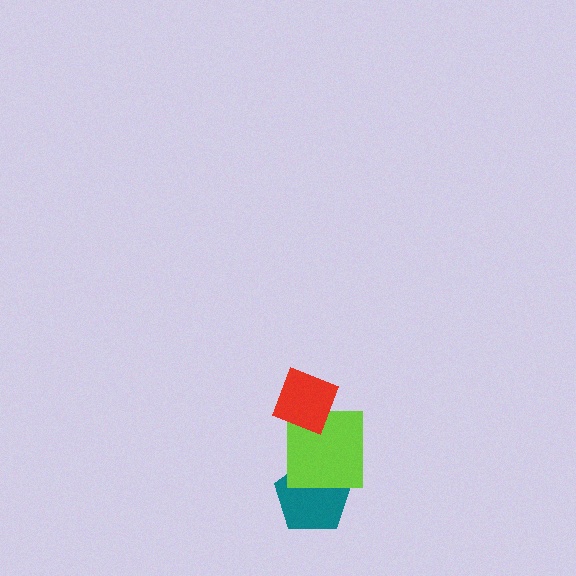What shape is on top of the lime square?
The red diamond is on top of the lime square.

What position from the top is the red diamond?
The red diamond is 1st from the top.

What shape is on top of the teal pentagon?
The lime square is on top of the teal pentagon.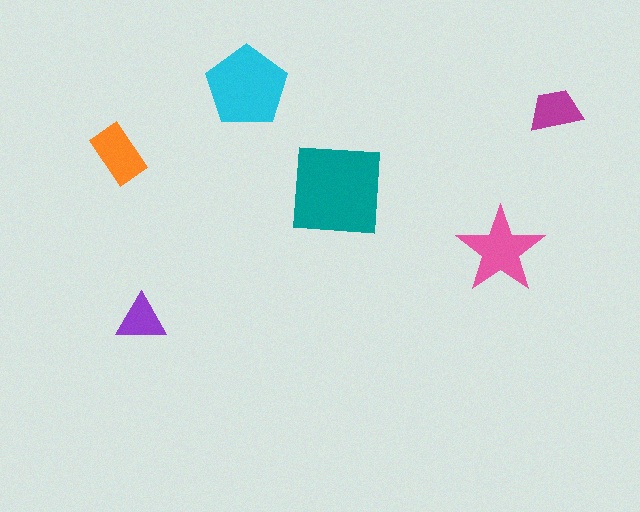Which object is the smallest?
The purple triangle.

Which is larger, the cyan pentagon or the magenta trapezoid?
The cyan pentagon.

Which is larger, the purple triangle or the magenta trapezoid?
The magenta trapezoid.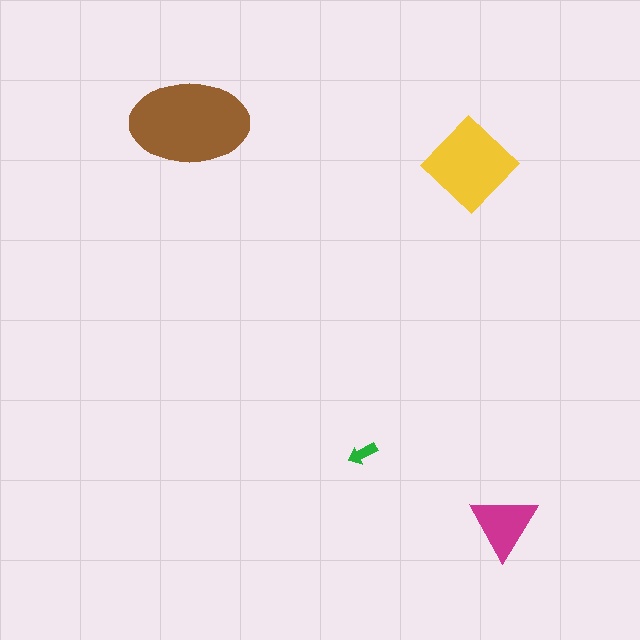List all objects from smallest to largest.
The green arrow, the magenta triangle, the yellow diamond, the brown ellipse.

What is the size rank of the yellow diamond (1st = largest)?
2nd.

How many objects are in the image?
There are 4 objects in the image.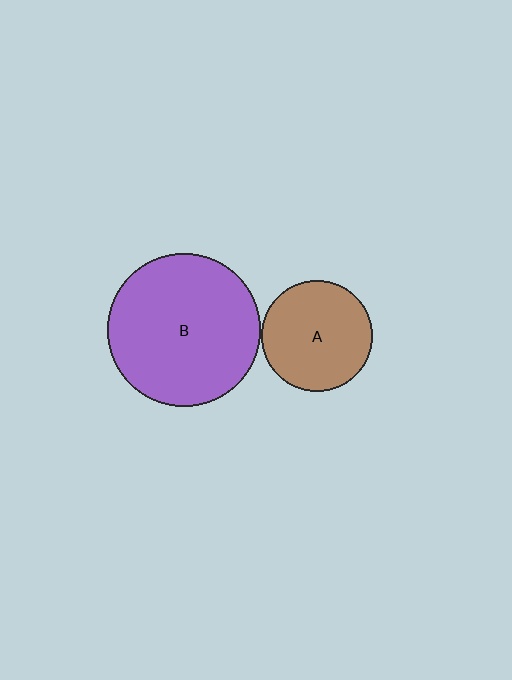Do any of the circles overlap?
No, none of the circles overlap.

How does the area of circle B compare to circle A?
Approximately 1.9 times.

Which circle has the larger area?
Circle B (purple).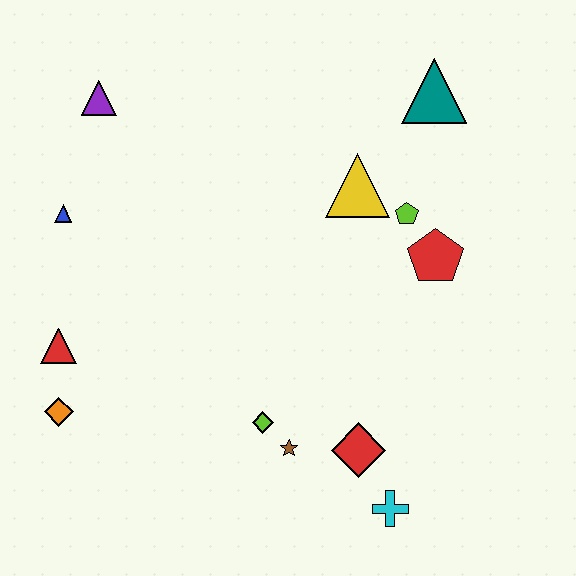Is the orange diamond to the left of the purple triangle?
Yes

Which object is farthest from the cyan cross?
The purple triangle is farthest from the cyan cross.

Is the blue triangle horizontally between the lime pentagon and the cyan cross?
No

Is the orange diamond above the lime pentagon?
No